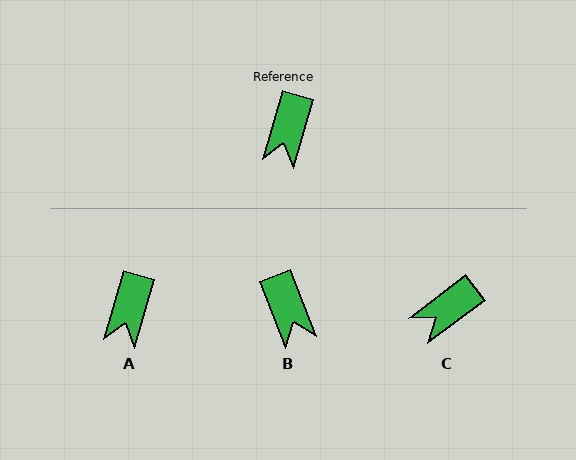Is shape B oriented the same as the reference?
No, it is off by about 37 degrees.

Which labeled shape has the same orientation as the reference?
A.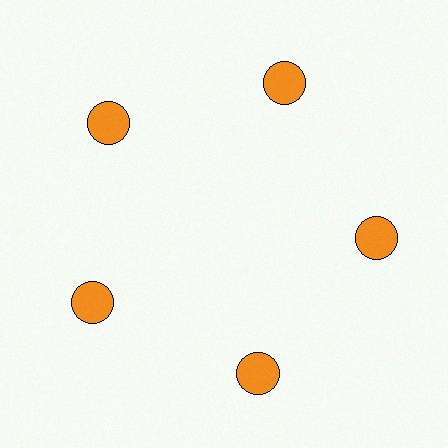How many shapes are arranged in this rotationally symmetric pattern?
There are 5 shapes, arranged in 5 groups of 1.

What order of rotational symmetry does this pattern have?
This pattern has 5-fold rotational symmetry.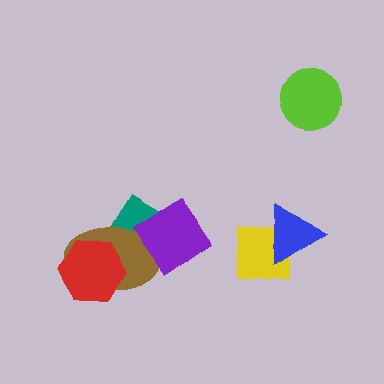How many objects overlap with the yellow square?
1 object overlaps with the yellow square.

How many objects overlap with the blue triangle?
1 object overlaps with the blue triangle.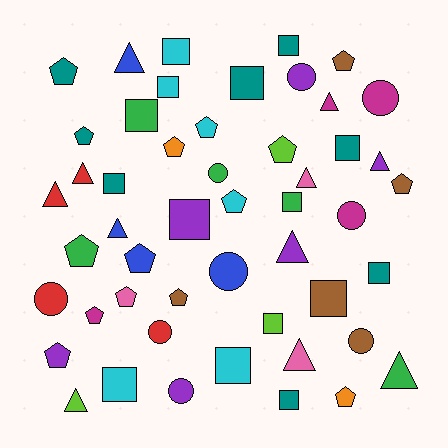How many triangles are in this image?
There are 11 triangles.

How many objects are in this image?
There are 50 objects.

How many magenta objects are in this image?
There are 4 magenta objects.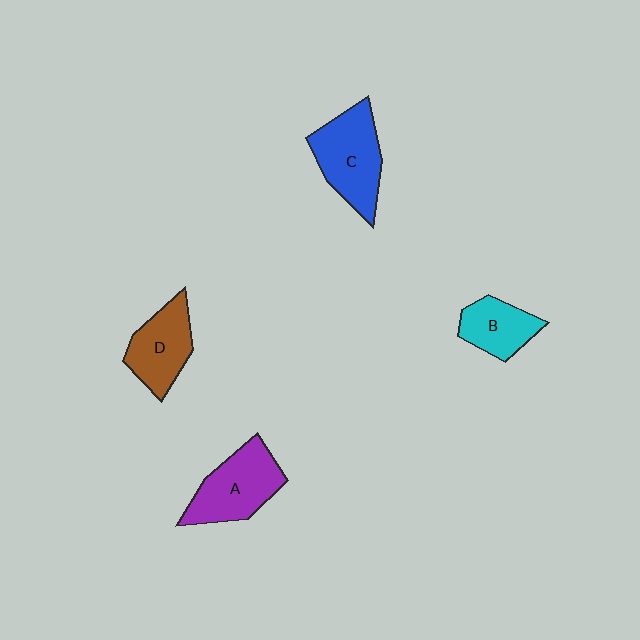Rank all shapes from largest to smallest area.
From largest to smallest: C (blue), A (purple), D (brown), B (cyan).